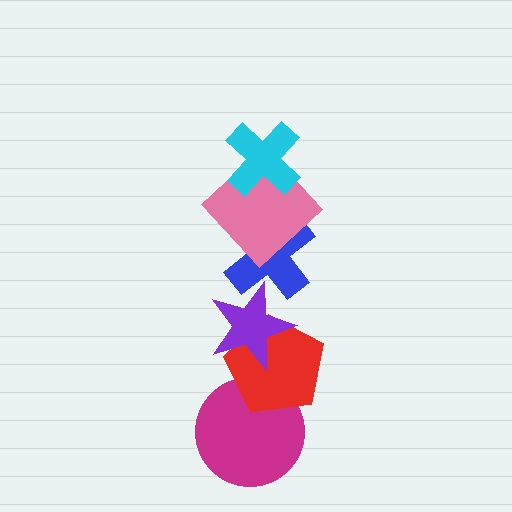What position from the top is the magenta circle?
The magenta circle is 6th from the top.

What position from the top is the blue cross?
The blue cross is 3rd from the top.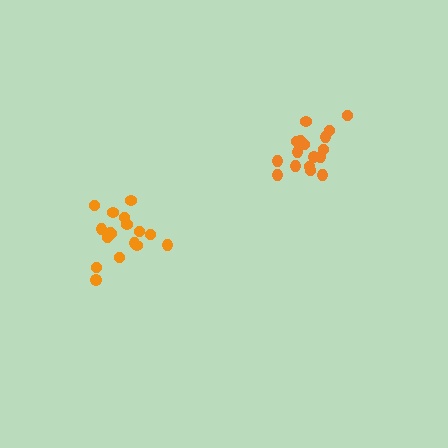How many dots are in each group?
Group 1: 17 dots, Group 2: 17 dots (34 total).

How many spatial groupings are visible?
There are 2 spatial groupings.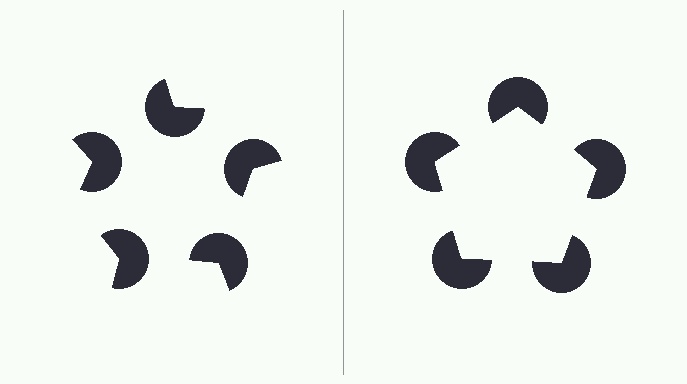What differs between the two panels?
The pac-man discs are positioned identically on both sides; only the wedge orientations differ. On the right they align to a pentagon; on the left they are misaligned.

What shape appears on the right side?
An illusory pentagon.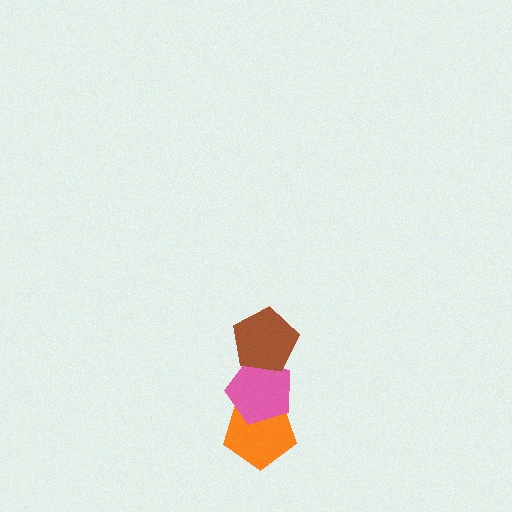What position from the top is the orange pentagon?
The orange pentagon is 3rd from the top.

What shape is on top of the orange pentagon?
The pink pentagon is on top of the orange pentagon.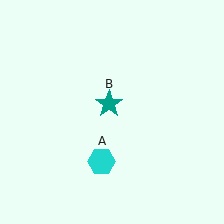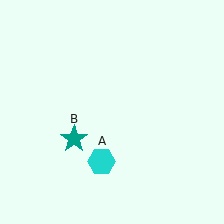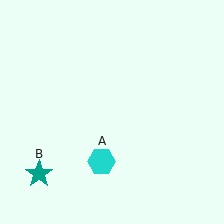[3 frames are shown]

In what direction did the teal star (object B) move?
The teal star (object B) moved down and to the left.